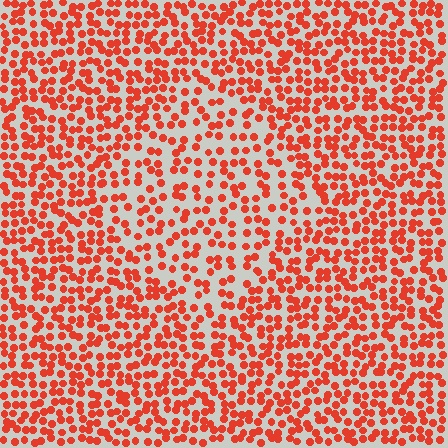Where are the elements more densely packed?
The elements are more densely packed outside the diamond boundary.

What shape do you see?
I see a diamond.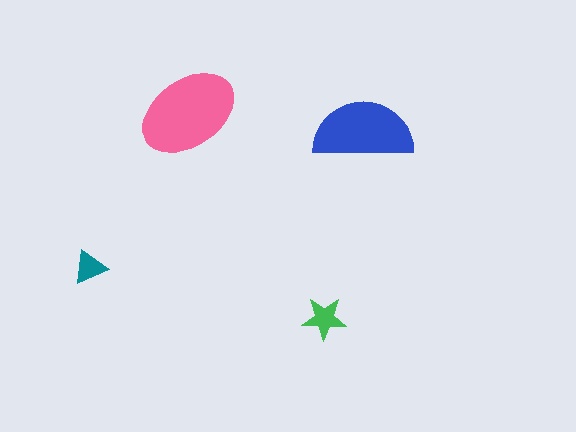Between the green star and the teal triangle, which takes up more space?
The green star.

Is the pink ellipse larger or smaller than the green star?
Larger.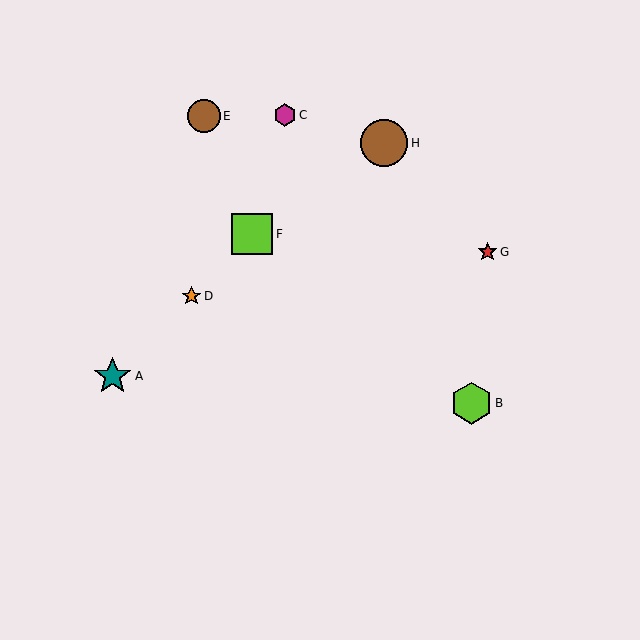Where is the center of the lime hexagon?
The center of the lime hexagon is at (472, 403).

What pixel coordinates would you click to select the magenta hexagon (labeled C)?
Click at (285, 115) to select the magenta hexagon C.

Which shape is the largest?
The brown circle (labeled H) is the largest.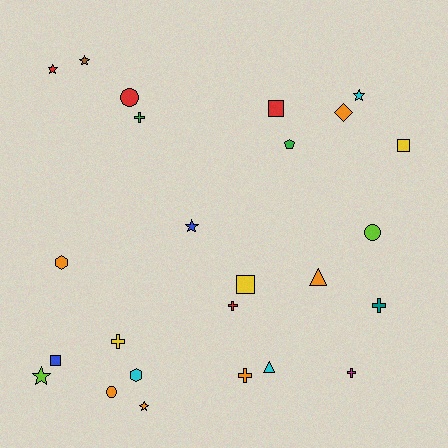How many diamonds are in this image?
There is 1 diamond.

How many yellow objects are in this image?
There are 3 yellow objects.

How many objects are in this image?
There are 25 objects.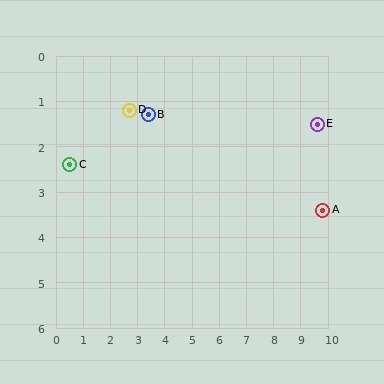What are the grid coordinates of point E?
Point E is at approximately (9.6, 1.5).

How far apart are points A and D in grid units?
Points A and D are about 7.4 grid units apart.